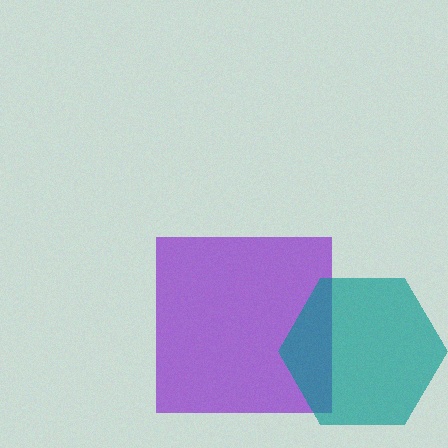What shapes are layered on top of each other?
The layered shapes are: a purple square, a teal hexagon.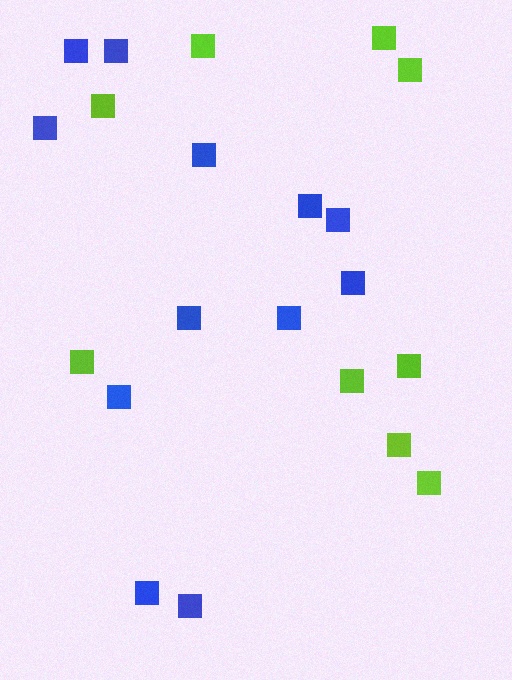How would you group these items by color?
There are 2 groups: one group of lime squares (9) and one group of blue squares (12).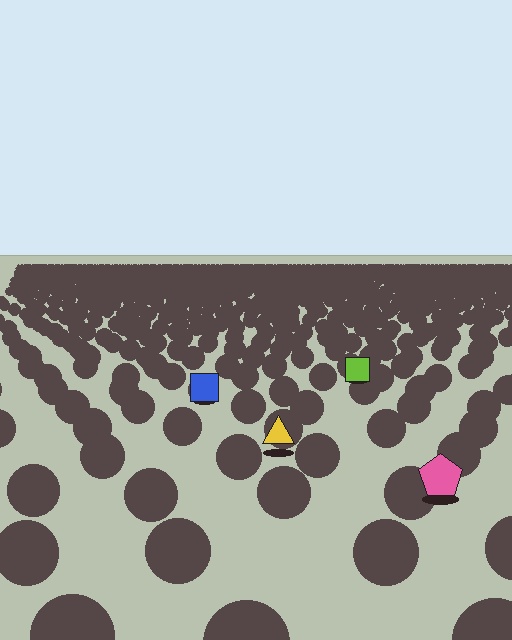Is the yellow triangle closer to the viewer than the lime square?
Yes. The yellow triangle is closer — you can tell from the texture gradient: the ground texture is coarser near it.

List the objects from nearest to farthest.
From nearest to farthest: the pink pentagon, the yellow triangle, the blue square, the lime square.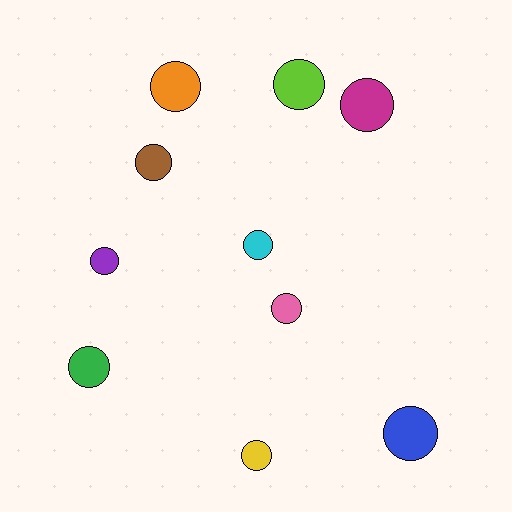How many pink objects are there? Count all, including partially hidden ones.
There is 1 pink object.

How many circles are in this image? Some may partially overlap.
There are 10 circles.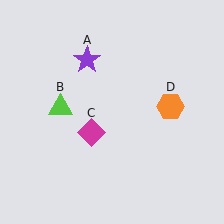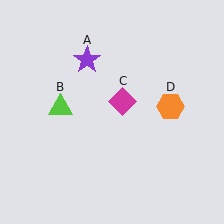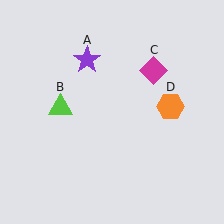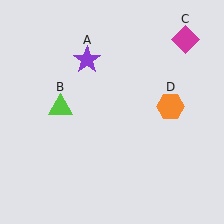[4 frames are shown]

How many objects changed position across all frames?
1 object changed position: magenta diamond (object C).